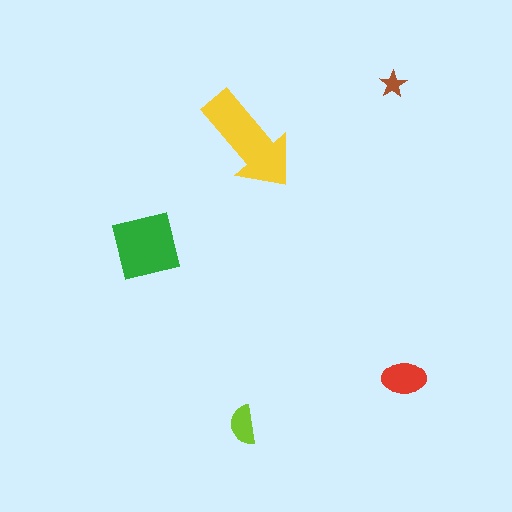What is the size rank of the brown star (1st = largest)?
5th.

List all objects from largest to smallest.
The yellow arrow, the green square, the red ellipse, the lime semicircle, the brown star.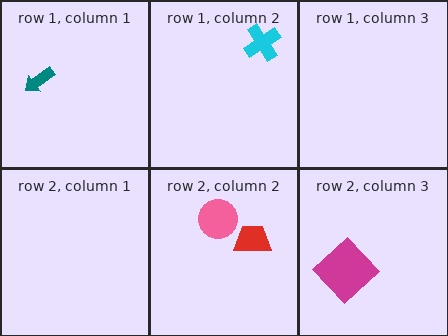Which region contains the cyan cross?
The row 1, column 2 region.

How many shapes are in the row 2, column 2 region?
2.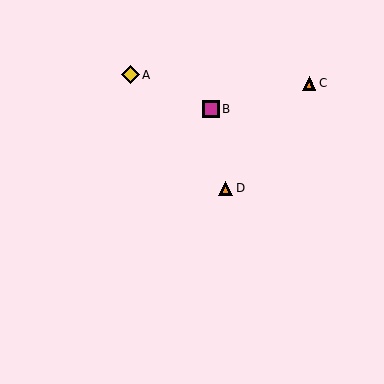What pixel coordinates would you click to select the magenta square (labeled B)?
Click at (211, 109) to select the magenta square B.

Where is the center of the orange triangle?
The center of the orange triangle is at (309, 83).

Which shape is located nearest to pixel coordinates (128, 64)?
The yellow diamond (labeled A) at (130, 75) is nearest to that location.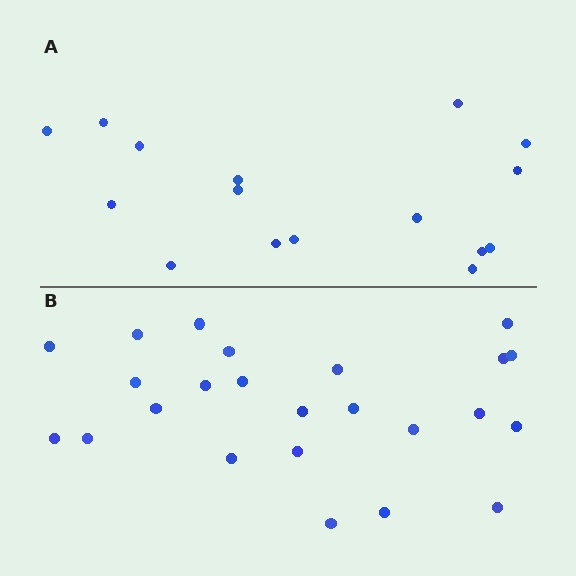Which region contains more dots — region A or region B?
Region B (the bottom region) has more dots.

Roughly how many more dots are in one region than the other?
Region B has roughly 8 or so more dots than region A.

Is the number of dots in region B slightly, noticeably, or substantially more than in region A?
Region B has substantially more. The ratio is roughly 1.5 to 1.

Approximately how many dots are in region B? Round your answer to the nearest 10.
About 20 dots. (The exact count is 24, which rounds to 20.)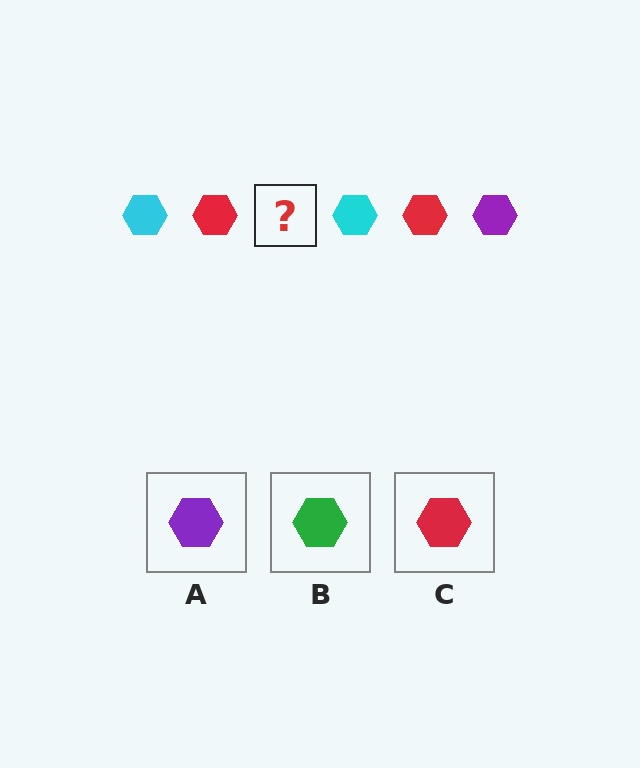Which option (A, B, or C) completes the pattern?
A.